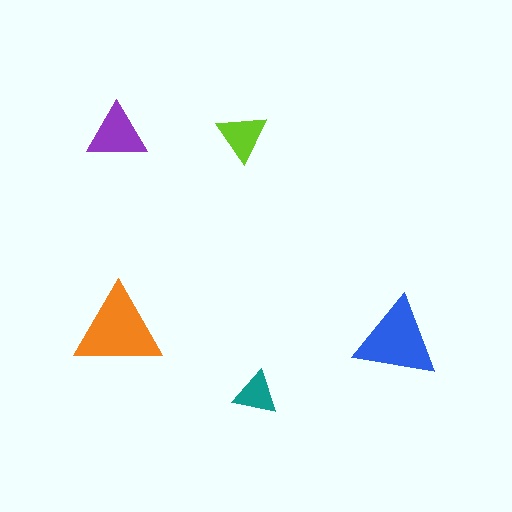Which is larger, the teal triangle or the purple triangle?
The purple one.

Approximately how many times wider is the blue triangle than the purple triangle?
About 1.5 times wider.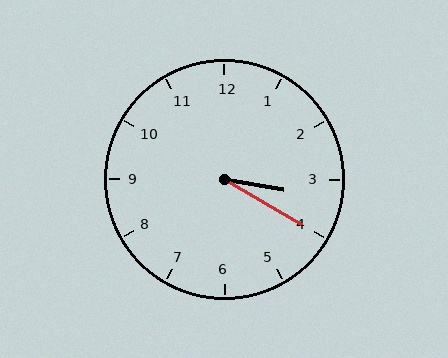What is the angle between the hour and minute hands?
Approximately 20 degrees.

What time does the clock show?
3:20.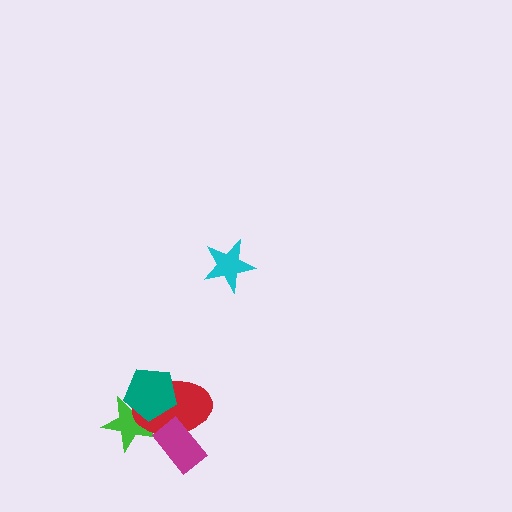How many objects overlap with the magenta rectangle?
1 object overlaps with the magenta rectangle.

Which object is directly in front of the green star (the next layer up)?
The red ellipse is directly in front of the green star.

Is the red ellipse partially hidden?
Yes, it is partially covered by another shape.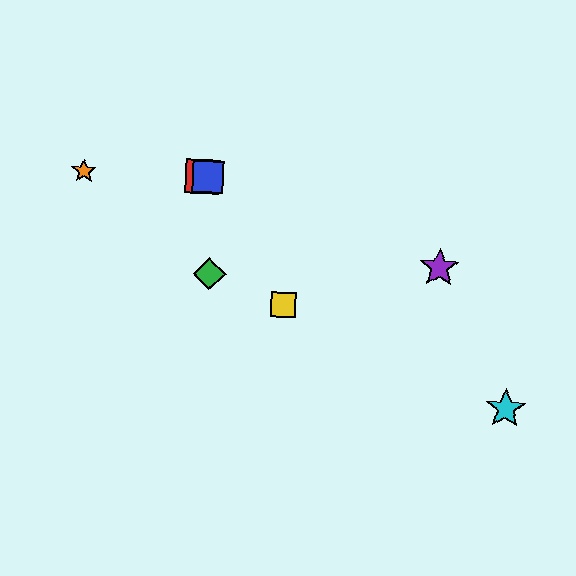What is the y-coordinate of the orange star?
The orange star is at y≈171.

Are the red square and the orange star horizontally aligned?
Yes, both are at y≈176.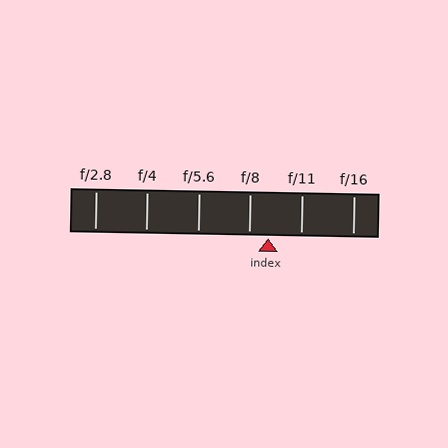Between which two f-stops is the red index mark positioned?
The index mark is between f/8 and f/11.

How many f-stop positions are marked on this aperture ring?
There are 6 f-stop positions marked.